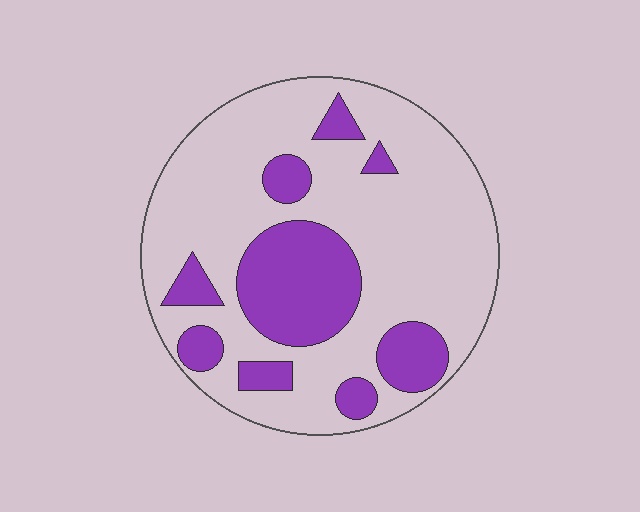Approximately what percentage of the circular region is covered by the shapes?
Approximately 25%.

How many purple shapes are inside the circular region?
9.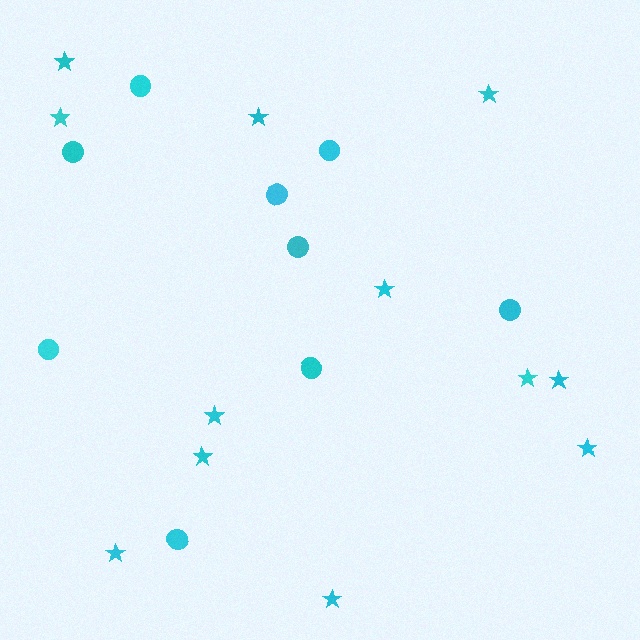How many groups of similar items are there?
There are 2 groups: one group of circles (9) and one group of stars (12).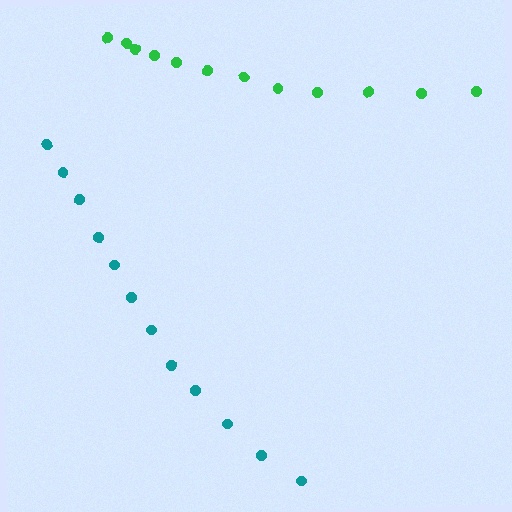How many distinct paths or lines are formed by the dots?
There are 2 distinct paths.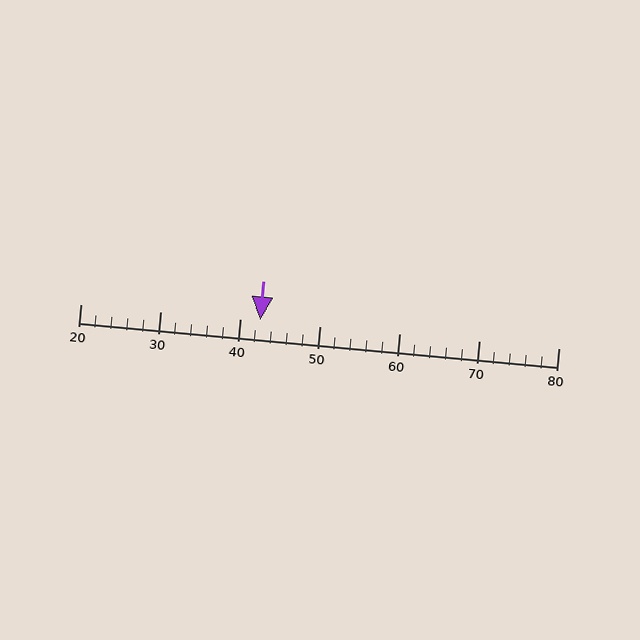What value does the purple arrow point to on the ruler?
The purple arrow points to approximately 42.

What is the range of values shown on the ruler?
The ruler shows values from 20 to 80.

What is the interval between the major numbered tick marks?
The major tick marks are spaced 10 units apart.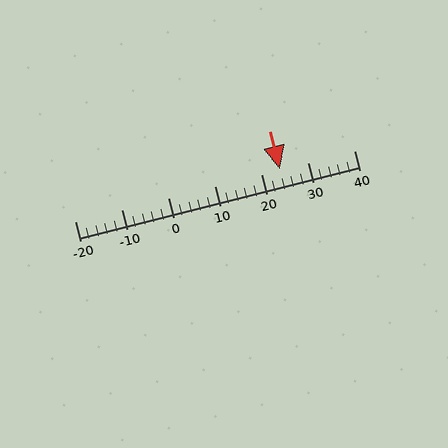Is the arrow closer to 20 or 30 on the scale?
The arrow is closer to 20.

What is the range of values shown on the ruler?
The ruler shows values from -20 to 40.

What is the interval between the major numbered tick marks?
The major tick marks are spaced 10 units apart.